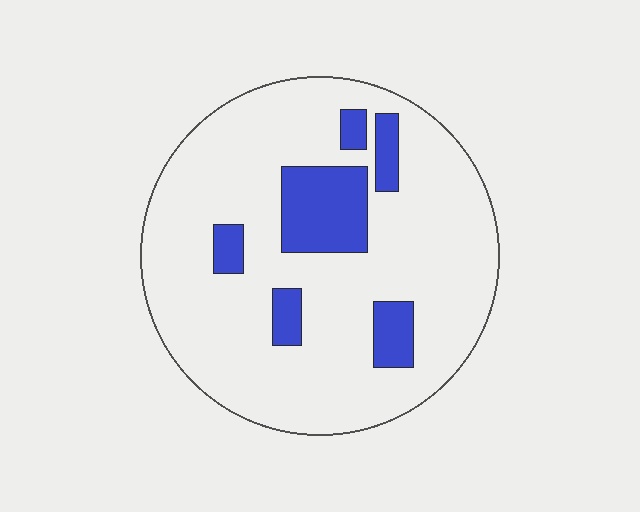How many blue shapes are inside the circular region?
6.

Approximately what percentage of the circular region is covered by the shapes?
Approximately 15%.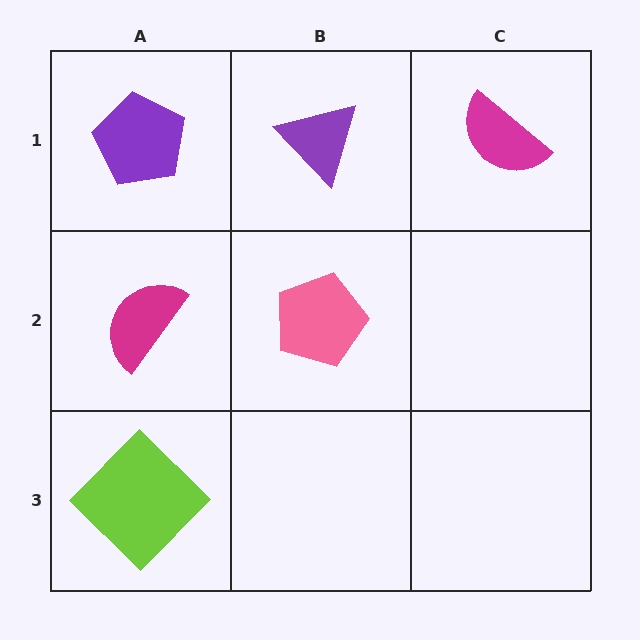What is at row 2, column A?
A magenta semicircle.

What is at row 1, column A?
A purple pentagon.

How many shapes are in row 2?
2 shapes.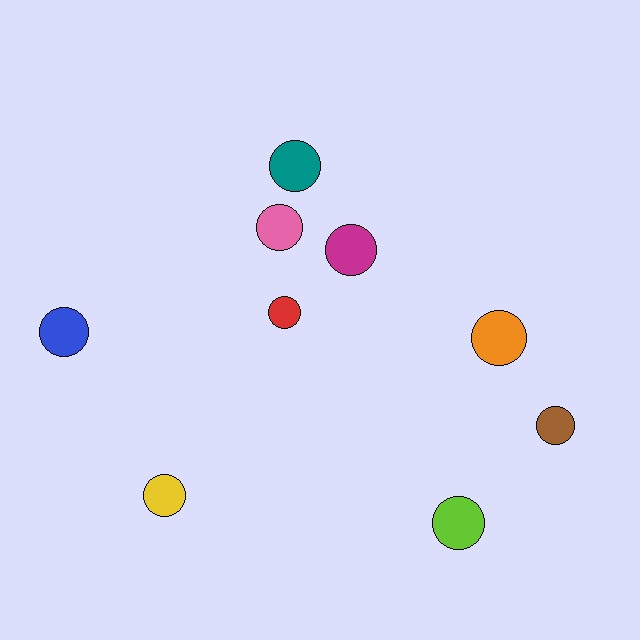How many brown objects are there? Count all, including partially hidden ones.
There is 1 brown object.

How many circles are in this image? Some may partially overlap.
There are 9 circles.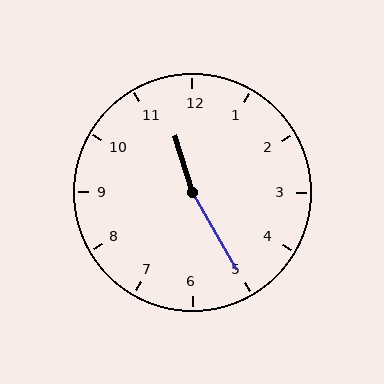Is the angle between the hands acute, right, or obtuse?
It is obtuse.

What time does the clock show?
11:25.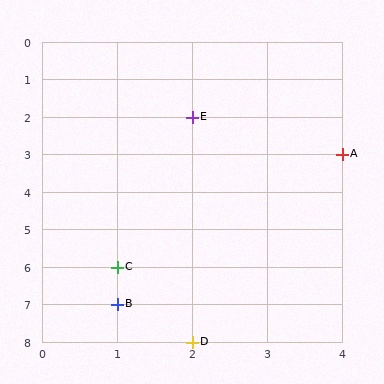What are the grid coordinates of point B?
Point B is at grid coordinates (1, 7).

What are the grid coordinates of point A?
Point A is at grid coordinates (4, 3).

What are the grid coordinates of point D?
Point D is at grid coordinates (2, 8).